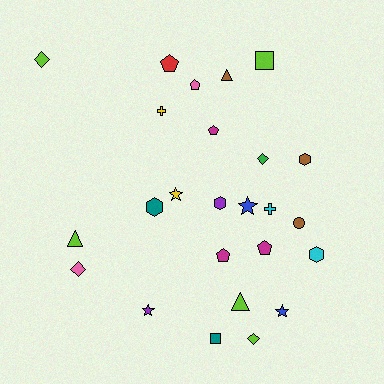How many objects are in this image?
There are 25 objects.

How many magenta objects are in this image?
There are 3 magenta objects.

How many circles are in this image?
There is 1 circle.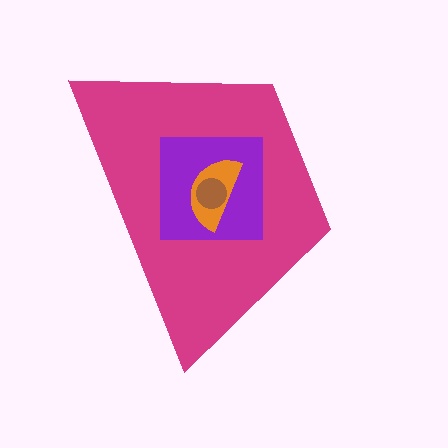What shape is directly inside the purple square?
The orange semicircle.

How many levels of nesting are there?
4.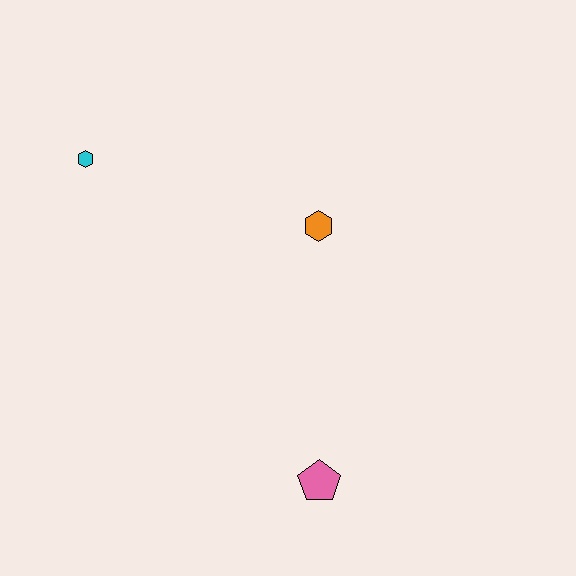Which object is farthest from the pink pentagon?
The cyan hexagon is farthest from the pink pentagon.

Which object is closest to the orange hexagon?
The cyan hexagon is closest to the orange hexagon.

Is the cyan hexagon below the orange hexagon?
No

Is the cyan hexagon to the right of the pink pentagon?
No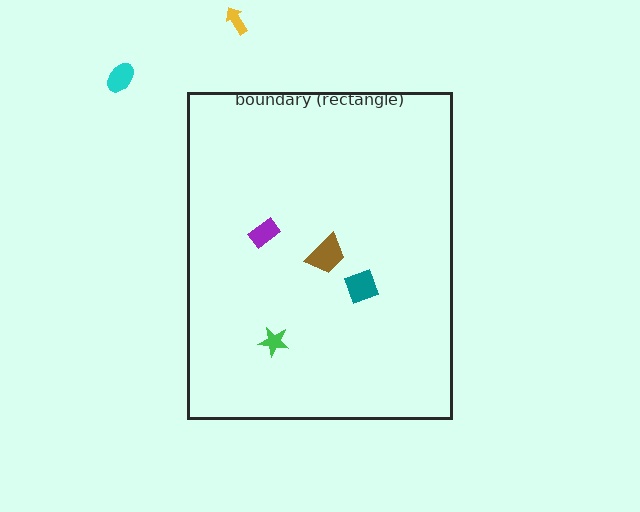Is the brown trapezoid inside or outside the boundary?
Inside.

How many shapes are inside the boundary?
4 inside, 2 outside.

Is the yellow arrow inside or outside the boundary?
Outside.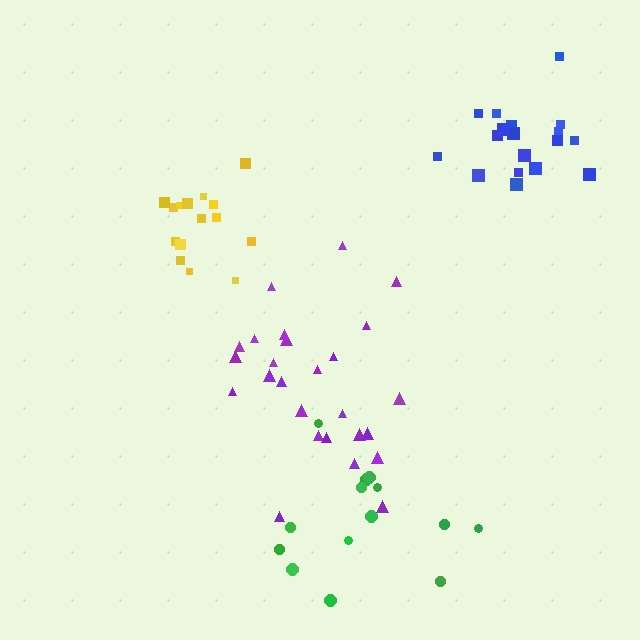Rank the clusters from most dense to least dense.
yellow, blue, purple, green.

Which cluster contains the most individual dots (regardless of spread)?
Purple (26).